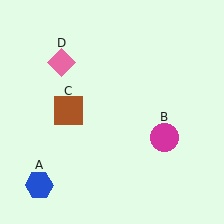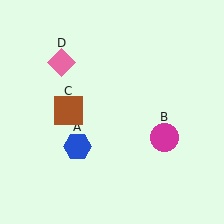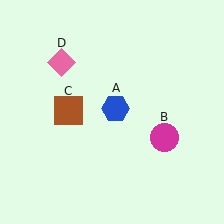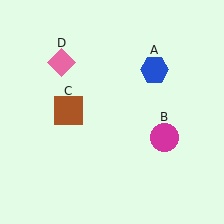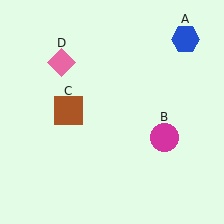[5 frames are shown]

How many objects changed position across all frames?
1 object changed position: blue hexagon (object A).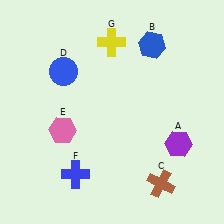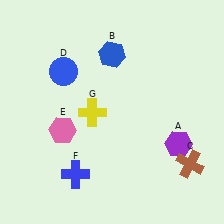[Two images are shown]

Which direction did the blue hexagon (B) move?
The blue hexagon (B) moved left.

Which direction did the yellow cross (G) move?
The yellow cross (G) moved down.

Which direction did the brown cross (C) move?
The brown cross (C) moved right.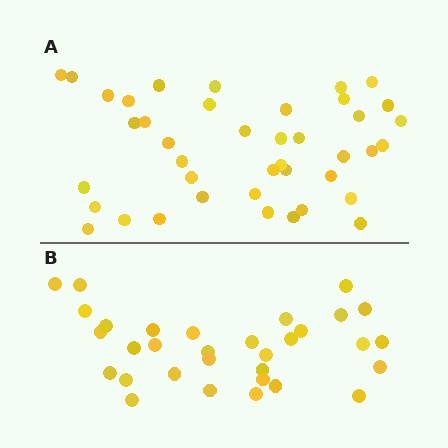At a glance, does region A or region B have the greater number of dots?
Region A (the top region) has more dots.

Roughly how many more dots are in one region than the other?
Region A has roughly 8 or so more dots than region B.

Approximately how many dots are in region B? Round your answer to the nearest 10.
About 30 dots. (The exact count is 32, which rounds to 30.)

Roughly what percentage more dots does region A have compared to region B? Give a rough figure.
About 30% more.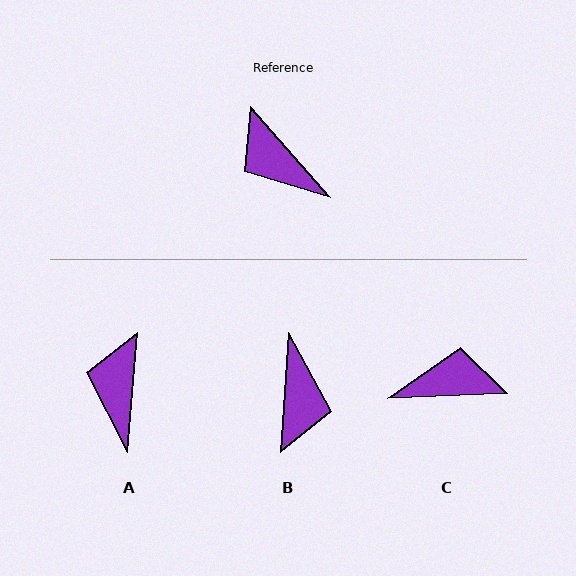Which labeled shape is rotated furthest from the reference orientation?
B, about 135 degrees away.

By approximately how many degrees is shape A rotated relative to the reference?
Approximately 46 degrees clockwise.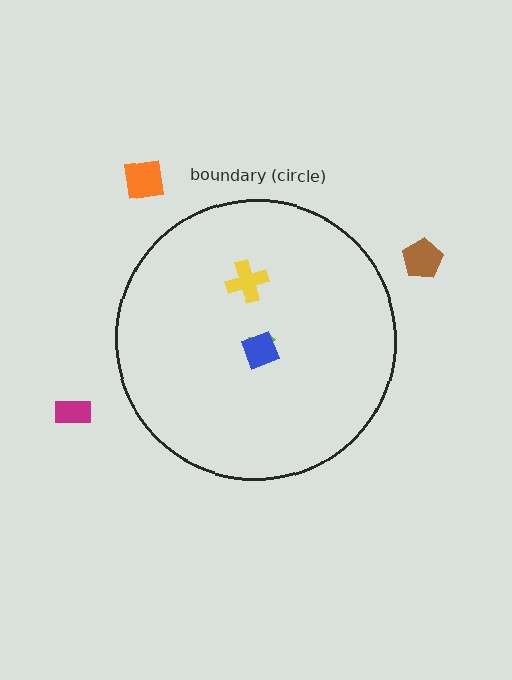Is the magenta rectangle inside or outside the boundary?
Outside.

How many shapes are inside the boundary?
3 inside, 3 outside.